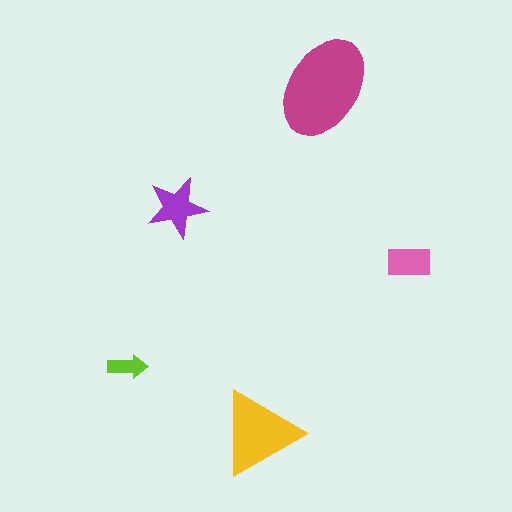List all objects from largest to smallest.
The magenta ellipse, the yellow triangle, the purple star, the pink rectangle, the lime arrow.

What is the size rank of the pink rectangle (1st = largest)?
4th.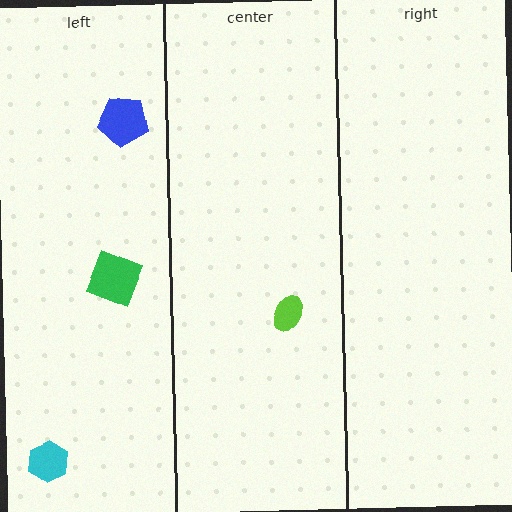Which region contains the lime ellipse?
The center region.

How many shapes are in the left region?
3.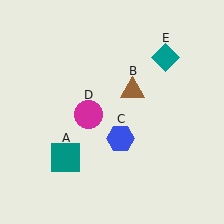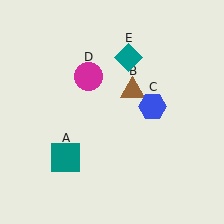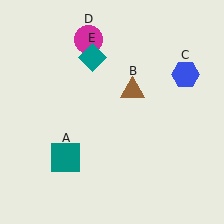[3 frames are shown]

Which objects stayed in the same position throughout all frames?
Teal square (object A) and brown triangle (object B) remained stationary.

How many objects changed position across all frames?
3 objects changed position: blue hexagon (object C), magenta circle (object D), teal diamond (object E).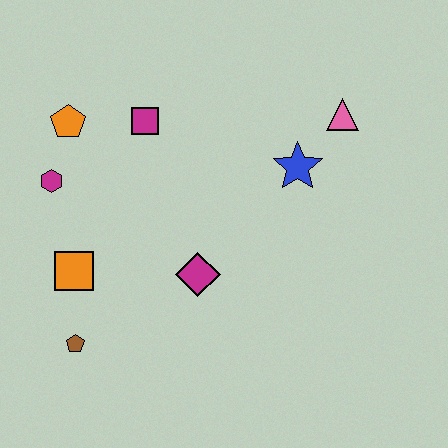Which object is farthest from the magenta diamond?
The pink triangle is farthest from the magenta diamond.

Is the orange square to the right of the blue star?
No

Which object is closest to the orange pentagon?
The magenta hexagon is closest to the orange pentagon.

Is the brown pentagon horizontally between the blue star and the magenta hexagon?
Yes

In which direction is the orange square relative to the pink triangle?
The orange square is to the left of the pink triangle.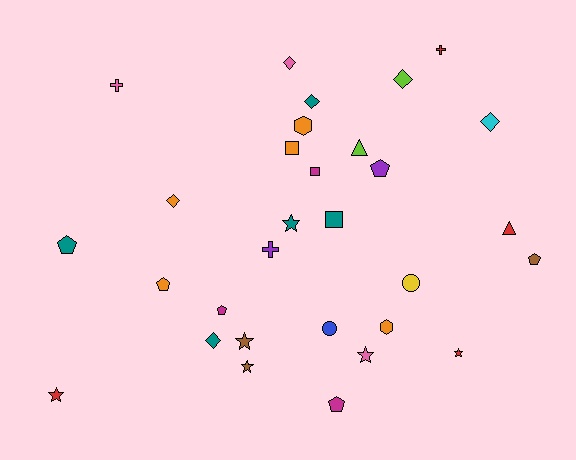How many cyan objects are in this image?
There is 1 cyan object.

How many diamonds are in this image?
There are 6 diamonds.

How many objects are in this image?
There are 30 objects.